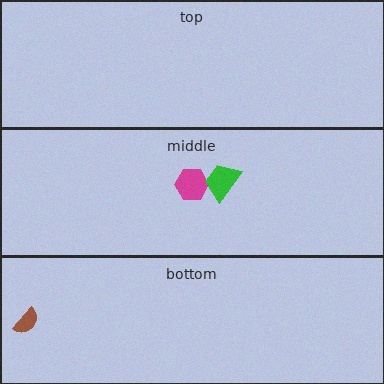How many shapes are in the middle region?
2.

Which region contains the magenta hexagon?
The middle region.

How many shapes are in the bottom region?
1.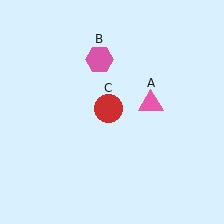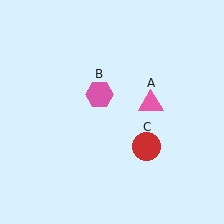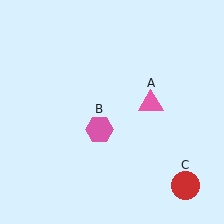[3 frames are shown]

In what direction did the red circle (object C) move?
The red circle (object C) moved down and to the right.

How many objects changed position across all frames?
2 objects changed position: pink hexagon (object B), red circle (object C).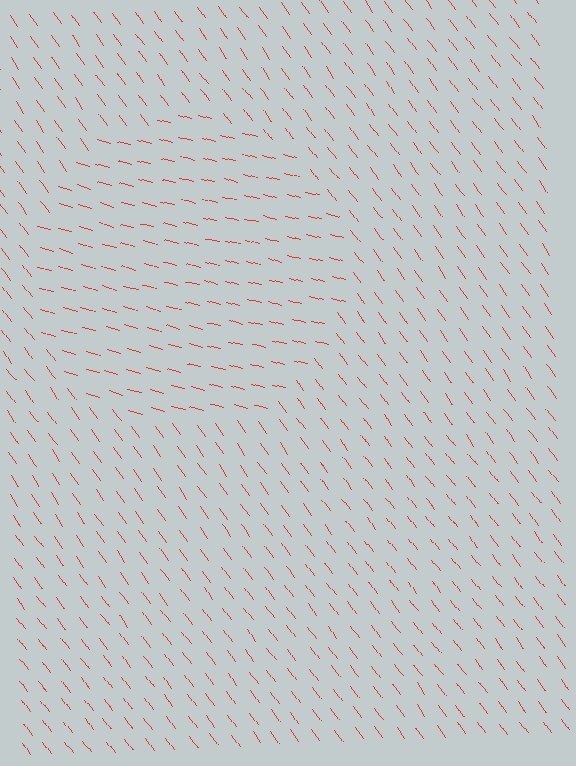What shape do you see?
I see a circle.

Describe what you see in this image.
The image is filled with small red line segments. A circle region in the image has lines oriented differently from the surrounding lines, creating a visible texture boundary.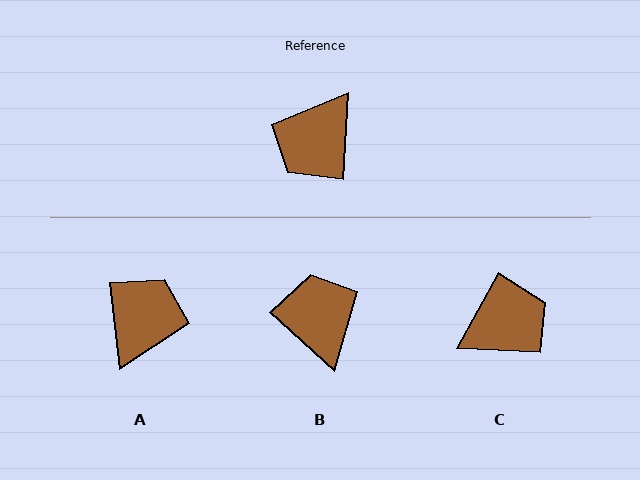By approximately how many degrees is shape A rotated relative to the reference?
Approximately 170 degrees clockwise.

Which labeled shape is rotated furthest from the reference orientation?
A, about 170 degrees away.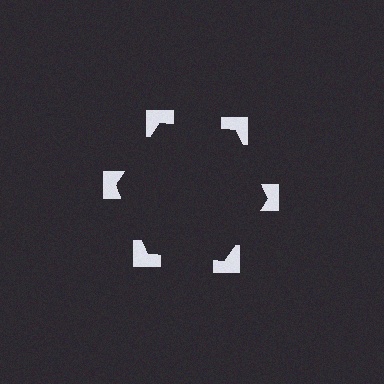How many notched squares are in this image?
There are 6 — one at each vertex of the illusory hexagon.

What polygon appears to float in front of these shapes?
An illusory hexagon — its edges are inferred from the aligned wedge cuts in the notched squares, not physically drawn.